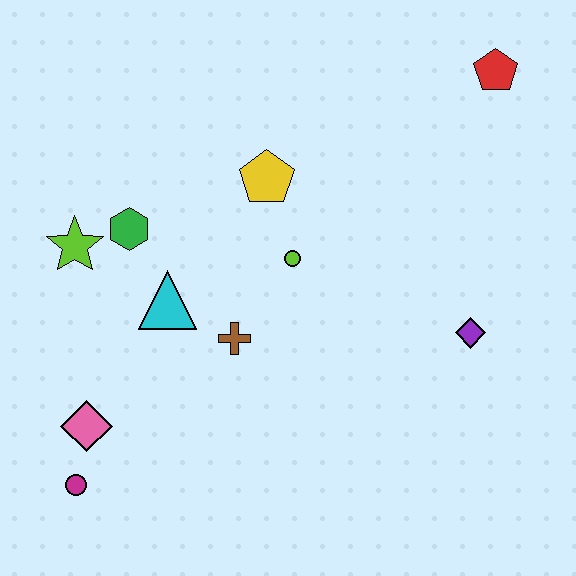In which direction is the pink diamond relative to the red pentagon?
The pink diamond is to the left of the red pentagon.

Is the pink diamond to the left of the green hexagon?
Yes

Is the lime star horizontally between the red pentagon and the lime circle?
No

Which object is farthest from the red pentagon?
The magenta circle is farthest from the red pentagon.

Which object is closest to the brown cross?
The cyan triangle is closest to the brown cross.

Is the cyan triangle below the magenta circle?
No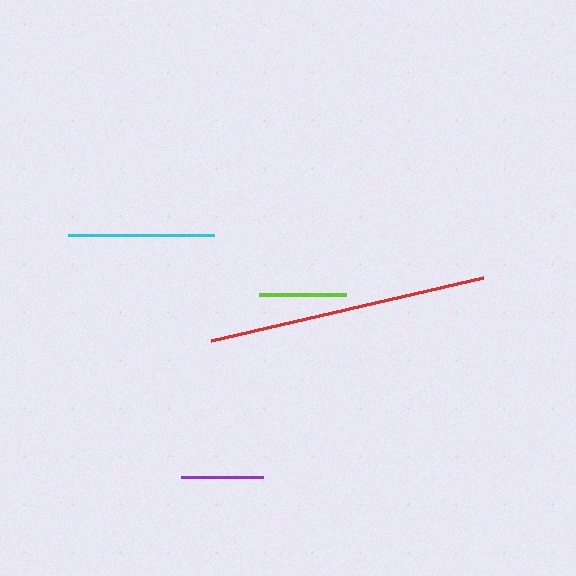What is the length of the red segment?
The red segment is approximately 279 pixels long.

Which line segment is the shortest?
The purple line is the shortest at approximately 82 pixels.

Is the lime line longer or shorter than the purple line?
The lime line is longer than the purple line.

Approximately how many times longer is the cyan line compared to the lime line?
The cyan line is approximately 1.7 times the length of the lime line.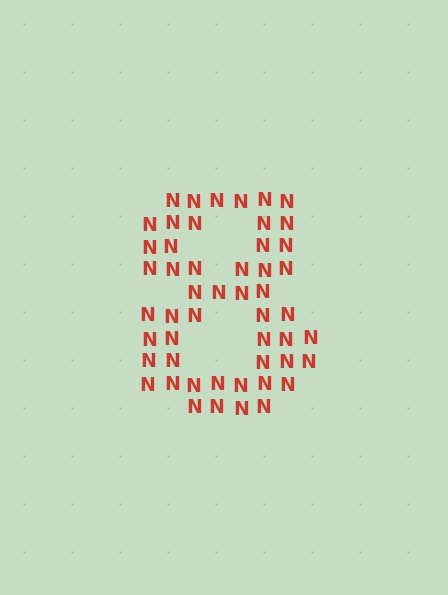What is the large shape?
The large shape is the digit 8.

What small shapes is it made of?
It is made of small letter N's.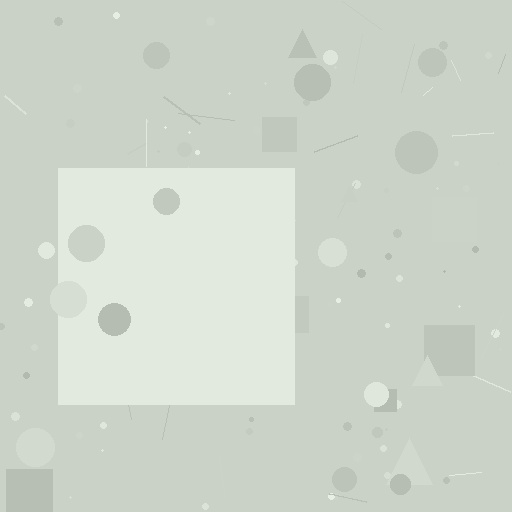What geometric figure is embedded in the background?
A square is embedded in the background.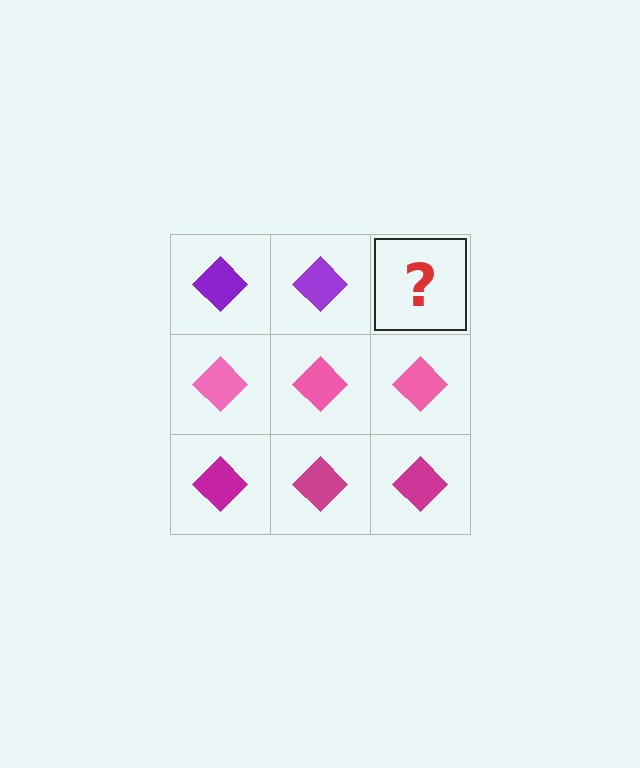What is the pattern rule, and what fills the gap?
The rule is that each row has a consistent color. The gap should be filled with a purple diamond.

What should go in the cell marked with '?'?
The missing cell should contain a purple diamond.